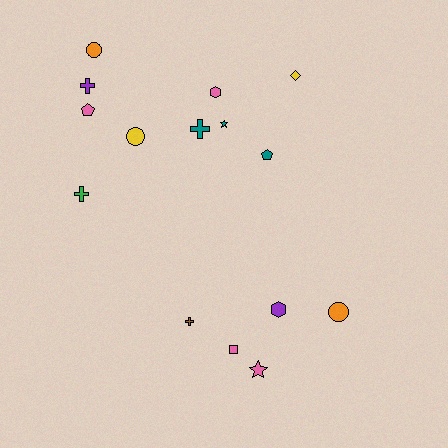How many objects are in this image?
There are 15 objects.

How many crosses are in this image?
There are 4 crosses.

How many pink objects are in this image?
There are 4 pink objects.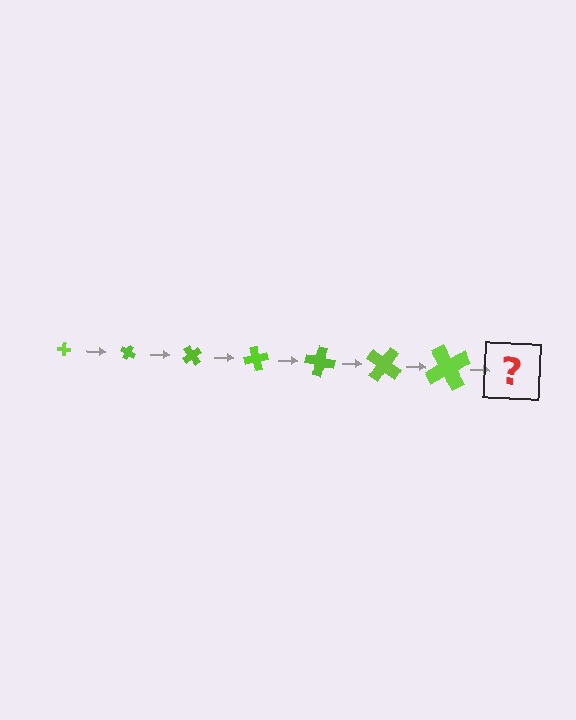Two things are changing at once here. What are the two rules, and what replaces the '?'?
The two rules are that the cross grows larger each step and it rotates 25 degrees each step. The '?' should be a cross, larger than the previous one and rotated 175 degrees from the start.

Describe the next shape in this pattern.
It should be a cross, larger than the previous one and rotated 175 degrees from the start.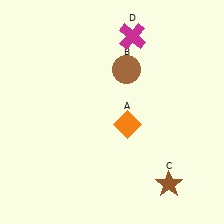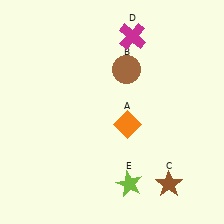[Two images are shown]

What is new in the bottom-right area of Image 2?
A lime star (E) was added in the bottom-right area of Image 2.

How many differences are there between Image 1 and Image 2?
There is 1 difference between the two images.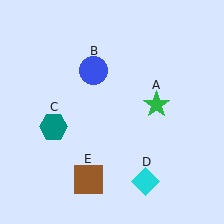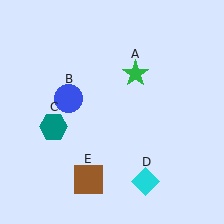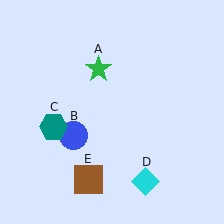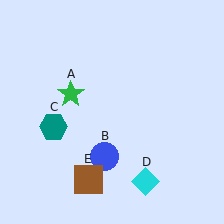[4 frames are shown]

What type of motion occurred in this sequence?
The green star (object A), blue circle (object B) rotated counterclockwise around the center of the scene.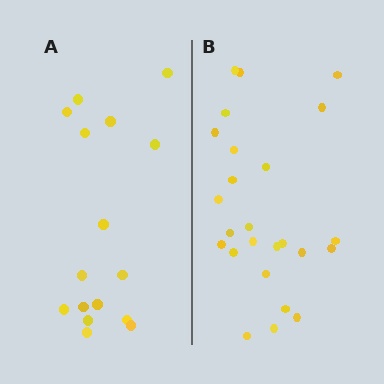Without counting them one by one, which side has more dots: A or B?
Region B (the right region) has more dots.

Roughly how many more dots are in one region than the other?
Region B has roughly 8 or so more dots than region A.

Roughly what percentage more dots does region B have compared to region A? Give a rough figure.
About 55% more.